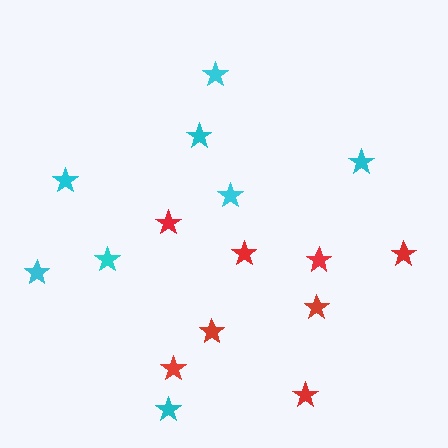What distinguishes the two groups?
There are 2 groups: one group of cyan stars (8) and one group of red stars (8).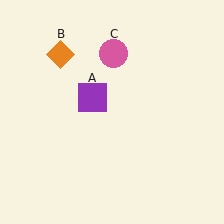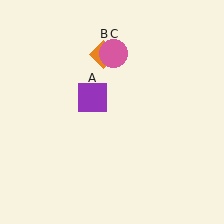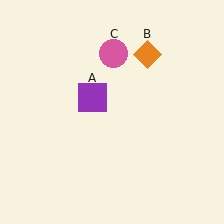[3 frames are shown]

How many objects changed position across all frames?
1 object changed position: orange diamond (object B).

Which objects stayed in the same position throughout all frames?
Purple square (object A) and pink circle (object C) remained stationary.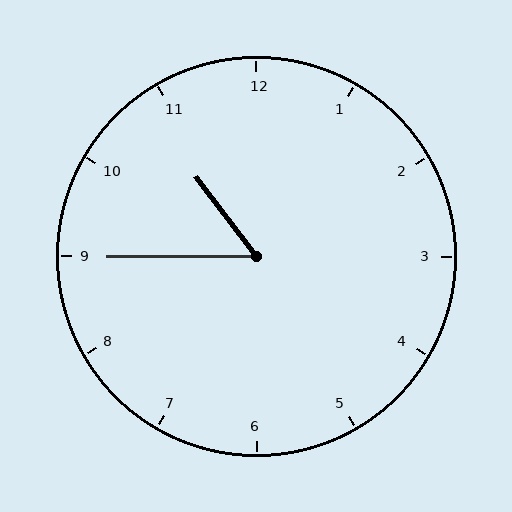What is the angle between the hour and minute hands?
Approximately 52 degrees.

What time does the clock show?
10:45.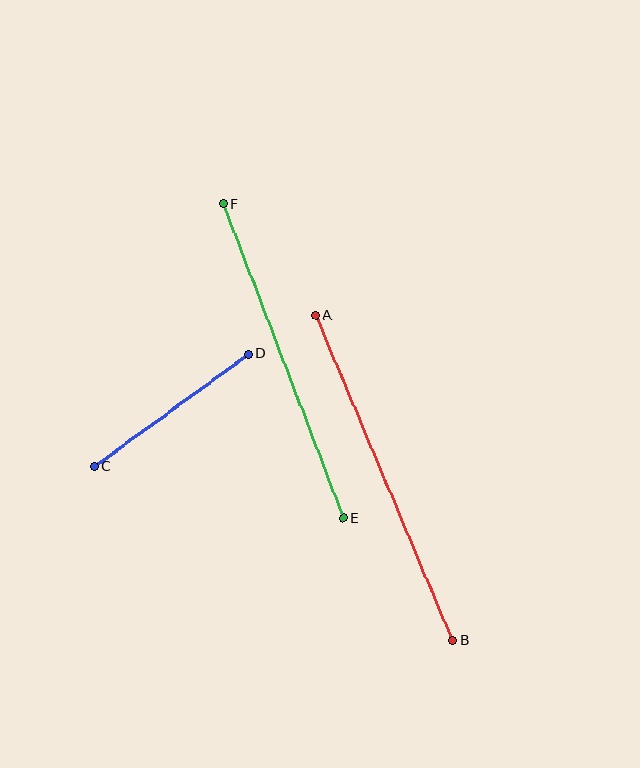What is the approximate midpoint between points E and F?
The midpoint is at approximately (283, 361) pixels.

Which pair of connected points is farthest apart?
Points A and B are farthest apart.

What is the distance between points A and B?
The distance is approximately 353 pixels.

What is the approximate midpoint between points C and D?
The midpoint is at approximately (171, 410) pixels.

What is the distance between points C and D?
The distance is approximately 191 pixels.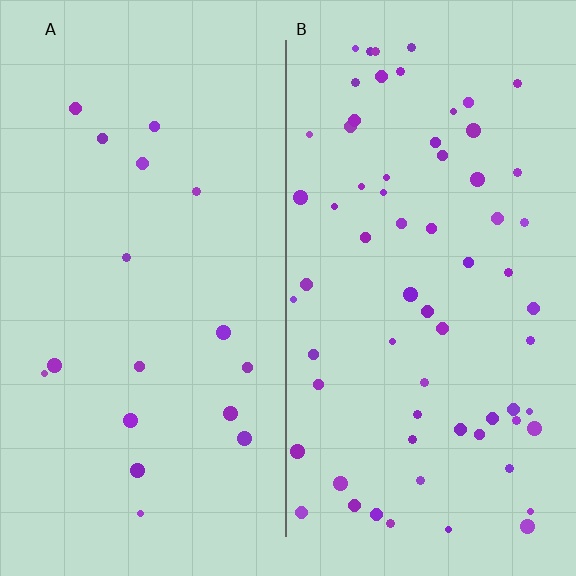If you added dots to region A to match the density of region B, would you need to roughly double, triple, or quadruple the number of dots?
Approximately quadruple.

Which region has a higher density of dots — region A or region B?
B (the right).